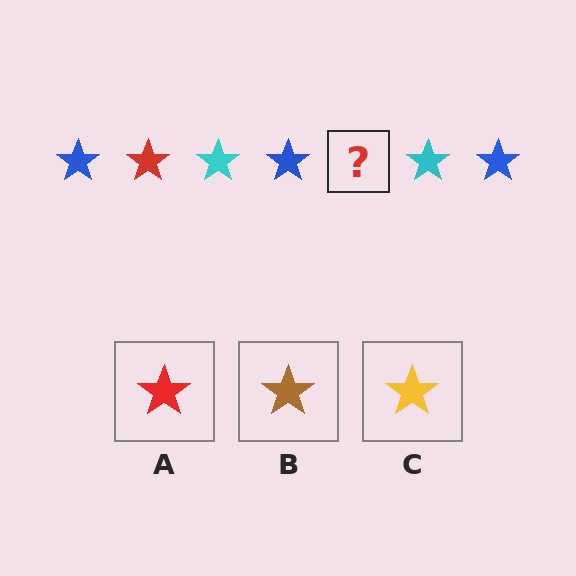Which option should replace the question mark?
Option A.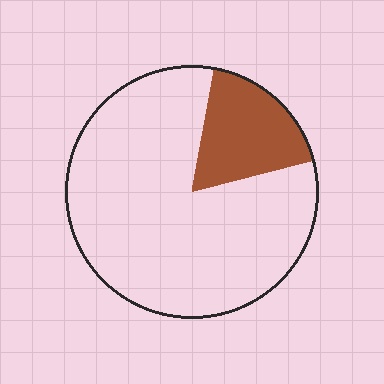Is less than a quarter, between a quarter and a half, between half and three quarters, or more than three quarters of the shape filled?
Less than a quarter.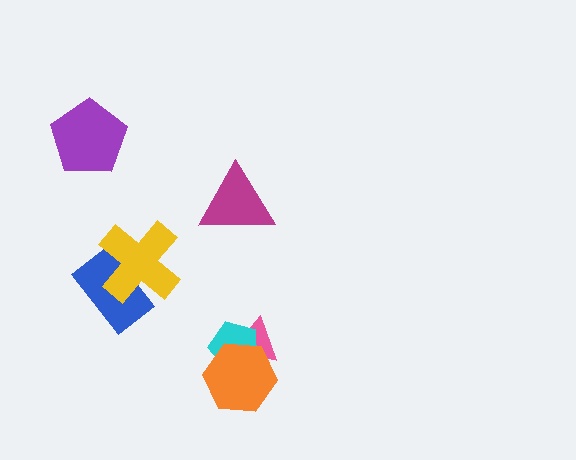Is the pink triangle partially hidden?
Yes, it is partially covered by another shape.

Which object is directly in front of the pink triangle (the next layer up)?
The cyan pentagon is directly in front of the pink triangle.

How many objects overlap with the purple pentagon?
0 objects overlap with the purple pentagon.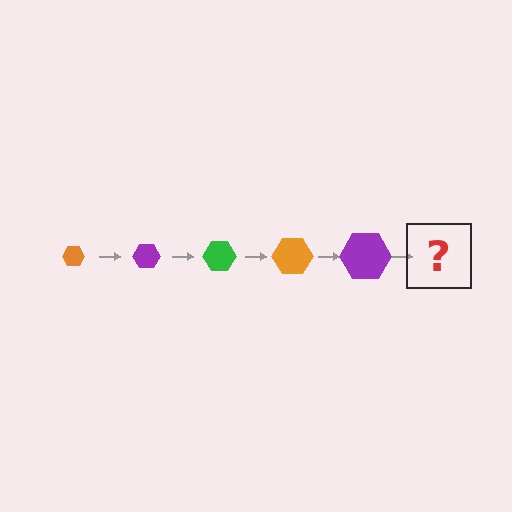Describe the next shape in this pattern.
It should be a green hexagon, larger than the previous one.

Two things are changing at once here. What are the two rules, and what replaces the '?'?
The two rules are that the hexagon grows larger each step and the color cycles through orange, purple, and green. The '?' should be a green hexagon, larger than the previous one.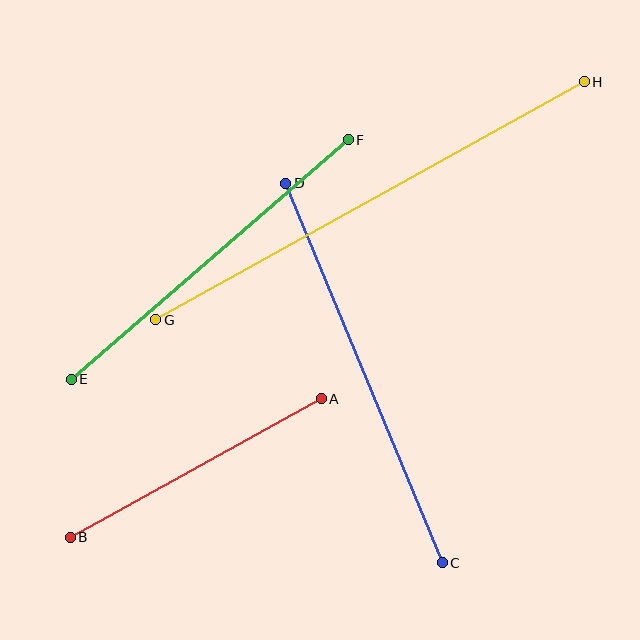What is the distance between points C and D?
The distance is approximately 411 pixels.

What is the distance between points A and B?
The distance is approximately 287 pixels.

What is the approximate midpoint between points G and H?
The midpoint is at approximately (370, 201) pixels.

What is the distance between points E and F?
The distance is approximately 366 pixels.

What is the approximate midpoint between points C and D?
The midpoint is at approximately (364, 373) pixels.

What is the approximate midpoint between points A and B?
The midpoint is at approximately (196, 468) pixels.